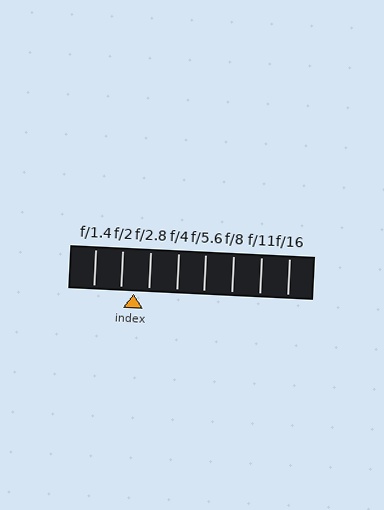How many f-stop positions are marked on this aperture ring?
There are 8 f-stop positions marked.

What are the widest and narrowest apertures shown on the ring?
The widest aperture shown is f/1.4 and the narrowest is f/16.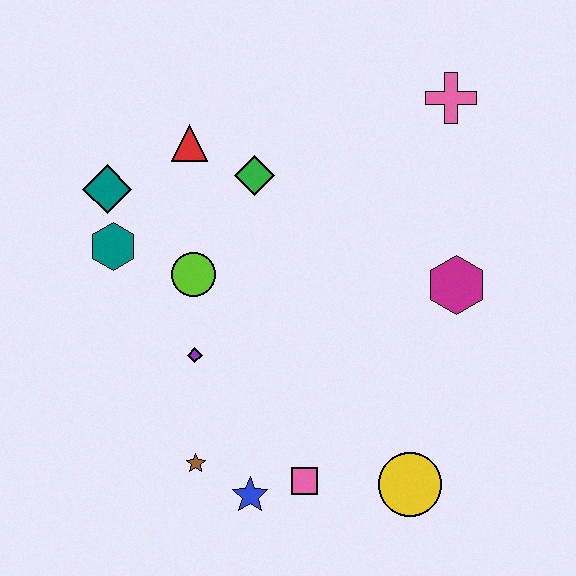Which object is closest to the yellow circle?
The pink square is closest to the yellow circle.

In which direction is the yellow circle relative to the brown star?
The yellow circle is to the right of the brown star.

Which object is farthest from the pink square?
The pink cross is farthest from the pink square.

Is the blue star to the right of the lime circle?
Yes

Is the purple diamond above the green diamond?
No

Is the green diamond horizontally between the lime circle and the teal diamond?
No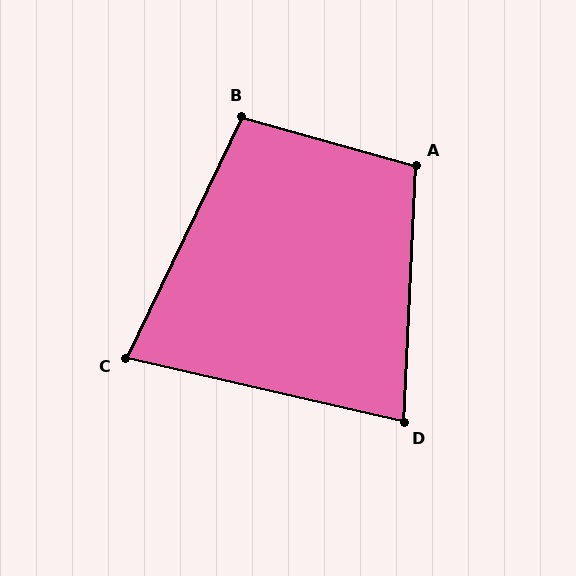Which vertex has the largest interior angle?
A, at approximately 103 degrees.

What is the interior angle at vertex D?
Approximately 80 degrees (acute).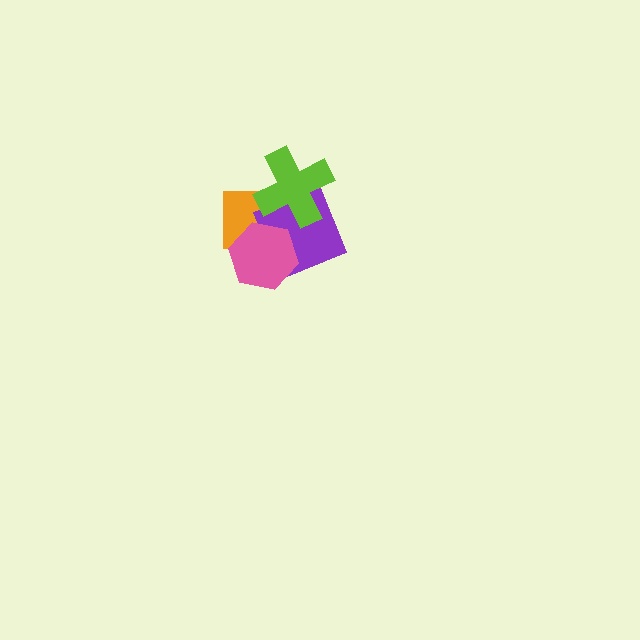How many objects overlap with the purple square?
3 objects overlap with the purple square.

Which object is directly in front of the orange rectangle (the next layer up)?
The purple square is directly in front of the orange rectangle.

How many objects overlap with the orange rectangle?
3 objects overlap with the orange rectangle.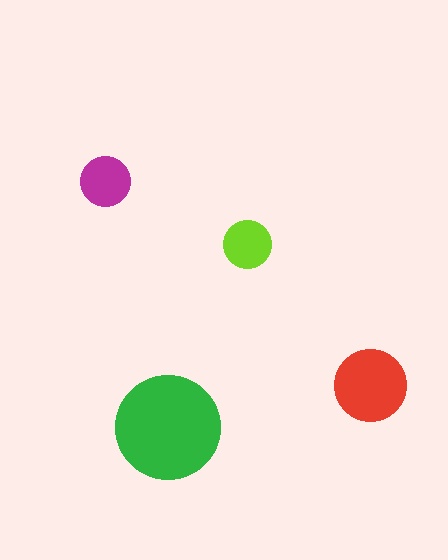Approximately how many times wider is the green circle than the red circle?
About 1.5 times wider.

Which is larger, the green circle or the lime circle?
The green one.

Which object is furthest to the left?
The magenta circle is leftmost.